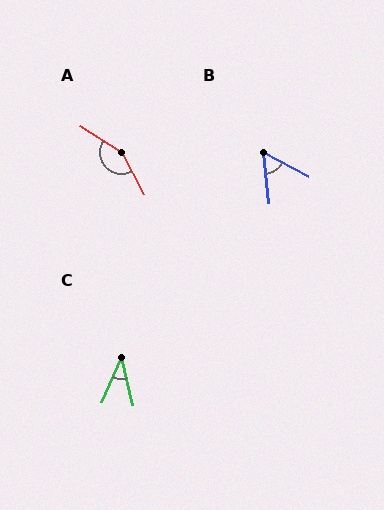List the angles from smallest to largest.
C (37°), B (55°), A (151°).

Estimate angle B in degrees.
Approximately 55 degrees.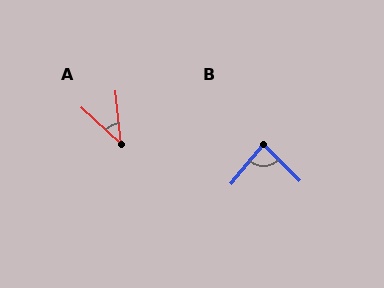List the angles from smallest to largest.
A (42°), B (85°).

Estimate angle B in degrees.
Approximately 85 degrees.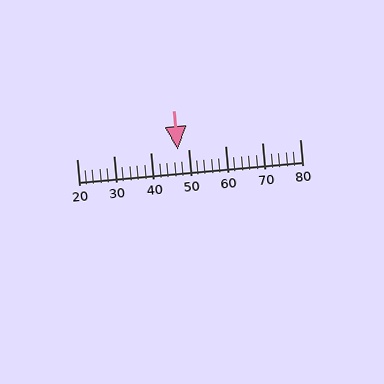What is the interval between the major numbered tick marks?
The major tick marks are spaced 10 units apart.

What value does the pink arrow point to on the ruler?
The pink arrow points to approximately 47.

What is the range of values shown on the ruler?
The ruler shows values from 20 to 80.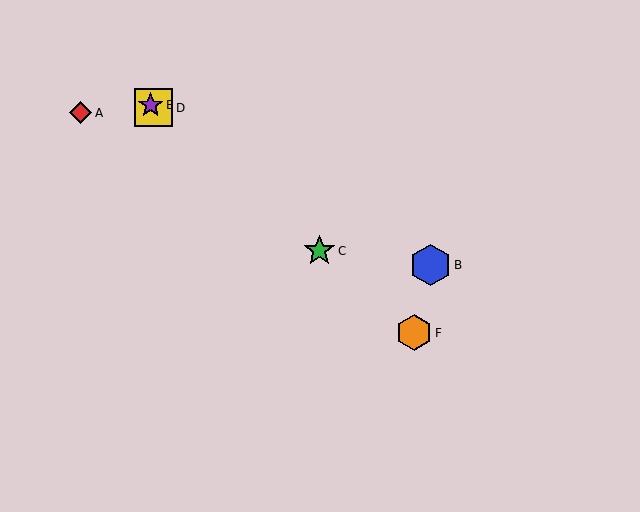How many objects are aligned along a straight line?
4 objects (C, D, E, F) are aligned along a straight line.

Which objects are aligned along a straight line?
Objects C, D, E, F are aligned along a straight line.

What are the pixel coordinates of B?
Object B is at (430, 265).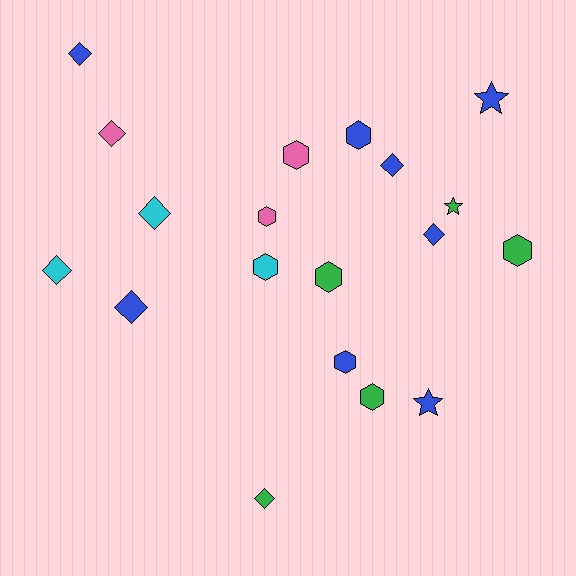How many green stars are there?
There is 1 green star.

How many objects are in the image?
There are 19 objects.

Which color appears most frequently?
Blue, with 8 objects.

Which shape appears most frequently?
Diamond, with 8 objects.